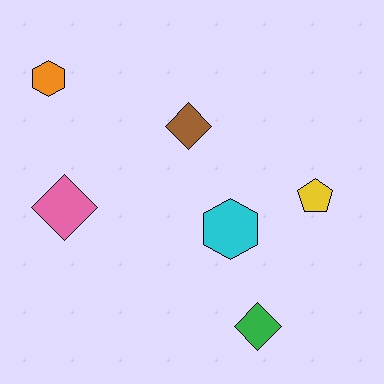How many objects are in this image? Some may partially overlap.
There are 6 objects.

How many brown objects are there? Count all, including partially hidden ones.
There is 1 brown object.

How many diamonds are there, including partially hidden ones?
There are 3 diamonds.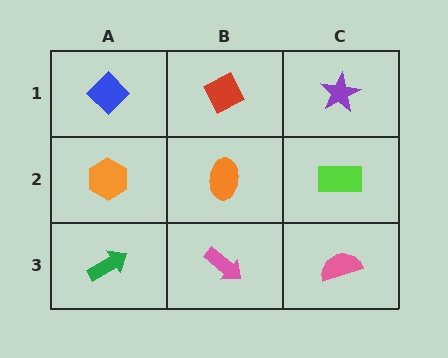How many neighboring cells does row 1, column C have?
2.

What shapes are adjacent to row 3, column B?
An orange ellipse (row 2, column B), a green arrow (row 3, column A), a pink semicircle (row 3, column C).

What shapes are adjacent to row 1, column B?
An orange ellipse (row 2, column B), a blue diamond (row 1, column A), a purple star (row 1, column C).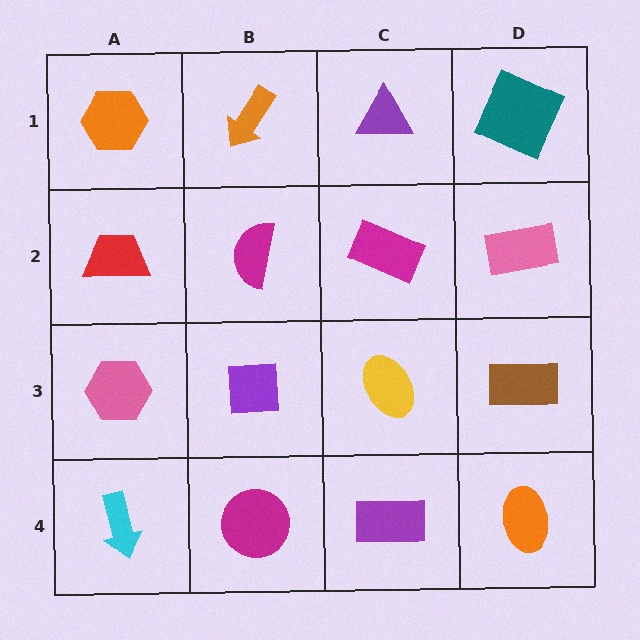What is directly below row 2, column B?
A purple square.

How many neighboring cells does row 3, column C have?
4.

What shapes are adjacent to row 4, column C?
A yellow ellipse (row 3, column C), a magenta circle (row 4, column B), an orange ellipse (row 4, column D).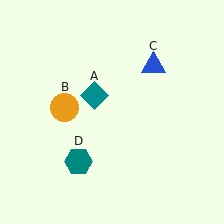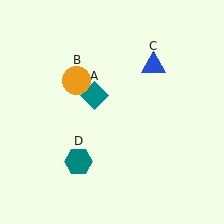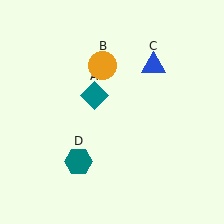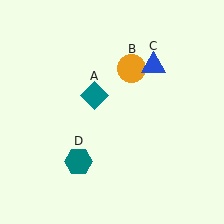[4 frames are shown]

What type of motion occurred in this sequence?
The orange circle (object B) rotated clockwise around the center of the scene.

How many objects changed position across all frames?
1 object changed position: orange circle (object B).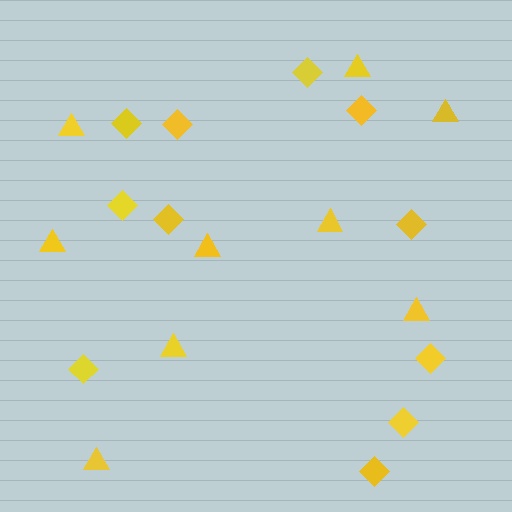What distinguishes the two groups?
There are 2 groups: one group of triangles (9) and one group of diamonds (11).